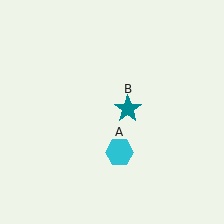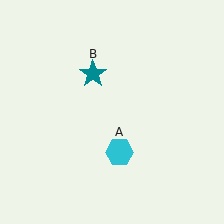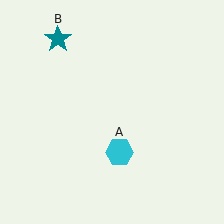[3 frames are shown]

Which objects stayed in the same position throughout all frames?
Cyan hexagon (object A) remained stationary.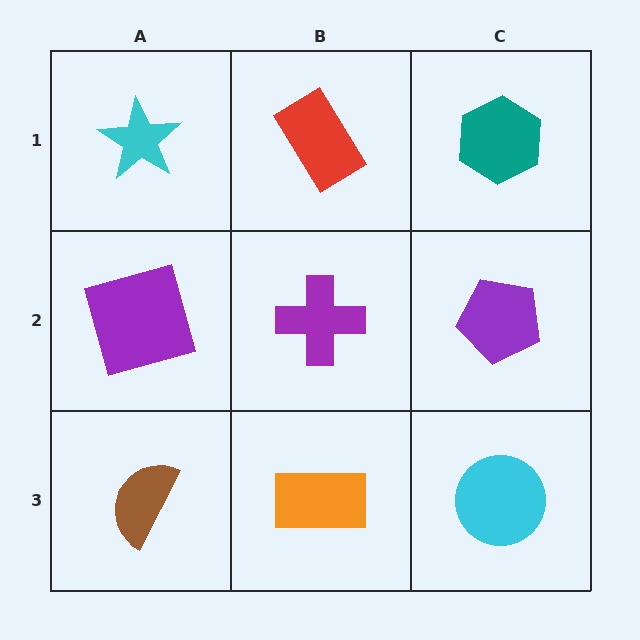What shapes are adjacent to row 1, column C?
A purple pentagon (row 2, column C), a red rectangle (row 1, column B).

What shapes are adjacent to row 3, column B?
A purple cross (row 2, column B), a brown semicircle (row 3, column A), a cyan circle (row 3, column C).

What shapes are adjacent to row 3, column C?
A purple pentagon (row 2, column C), an orange rectangle (row 3, column B).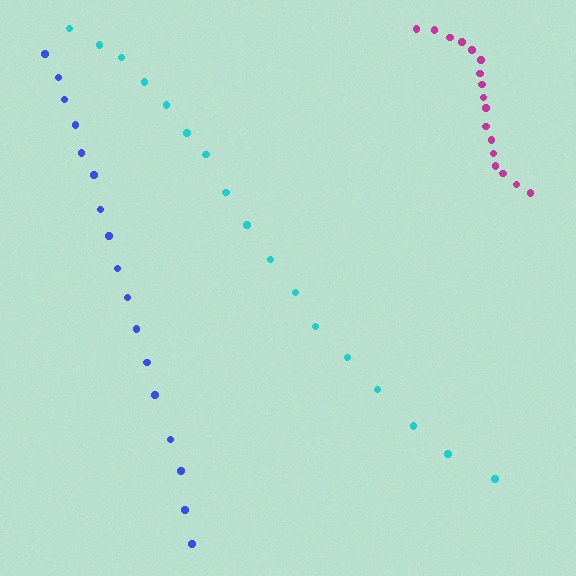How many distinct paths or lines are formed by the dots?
There are 3 distinct paths.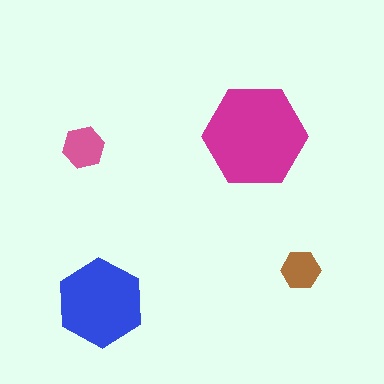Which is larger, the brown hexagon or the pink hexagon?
The pink one.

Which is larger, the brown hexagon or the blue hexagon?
The blue one.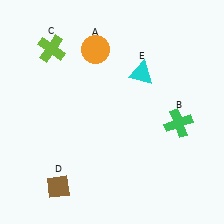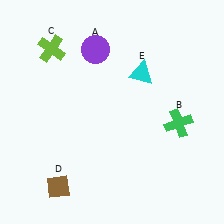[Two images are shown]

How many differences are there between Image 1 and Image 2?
There is 1 difference between the two images.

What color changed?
The circle (A) changed from orange in Image 1 to purple in Image 2.